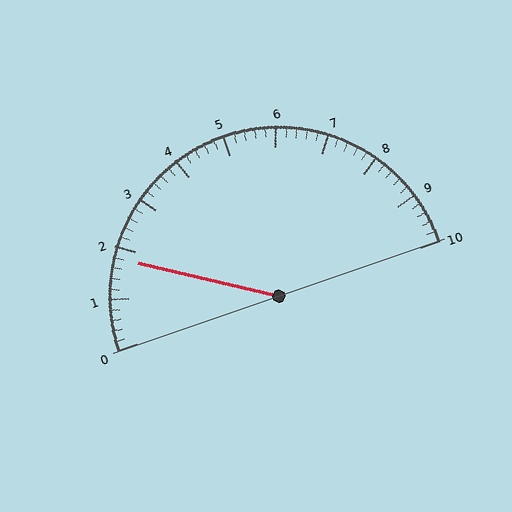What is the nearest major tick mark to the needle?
The nearest major tick mark is 2.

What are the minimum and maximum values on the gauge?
The gauge ranges from 0 to 10.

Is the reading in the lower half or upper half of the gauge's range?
The reading is in the lower half of the range (0 to 10).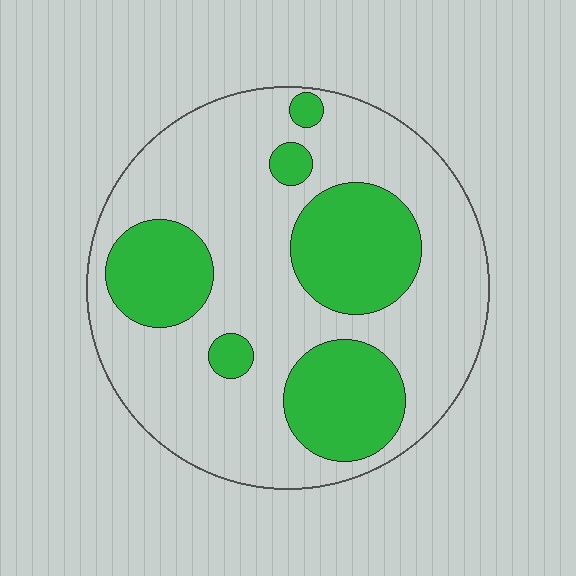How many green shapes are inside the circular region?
6.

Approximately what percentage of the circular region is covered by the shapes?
Approximately 30%.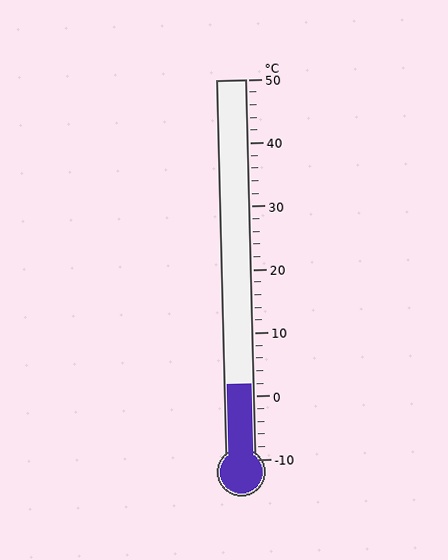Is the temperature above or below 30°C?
The temperature is below 30°C.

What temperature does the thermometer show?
The thermometer shows approximately 2°C.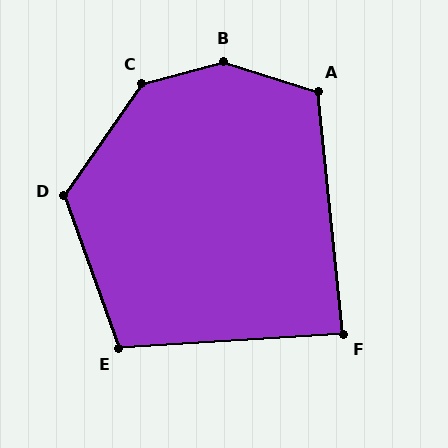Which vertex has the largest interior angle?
B, at approximately 147 degrees.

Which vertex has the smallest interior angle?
F, at approximately 88 degrees.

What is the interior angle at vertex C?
Approximately 140 degrees (obtuse).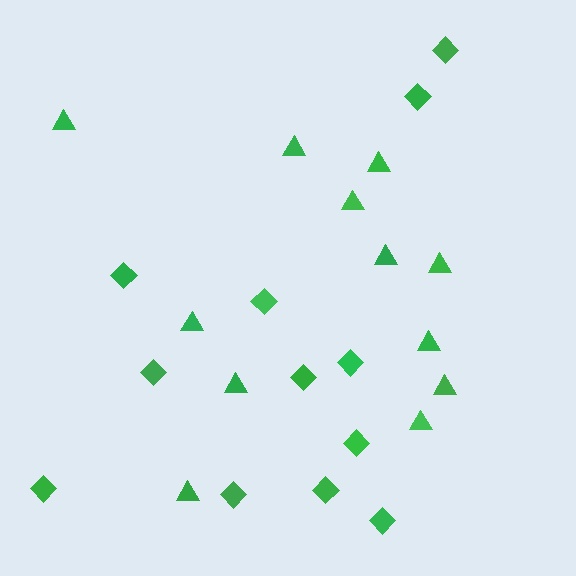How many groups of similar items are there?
There are 2 groups: one group of triangles (12) and one group of diamonds (12).